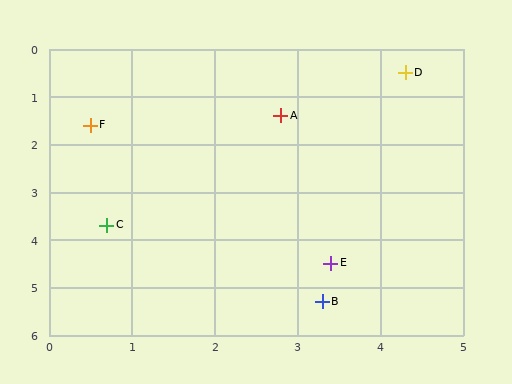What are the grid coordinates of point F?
Point F is at approximately (0.5, 1.6).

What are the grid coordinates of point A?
Point A is at approximately (2.8, 1.4).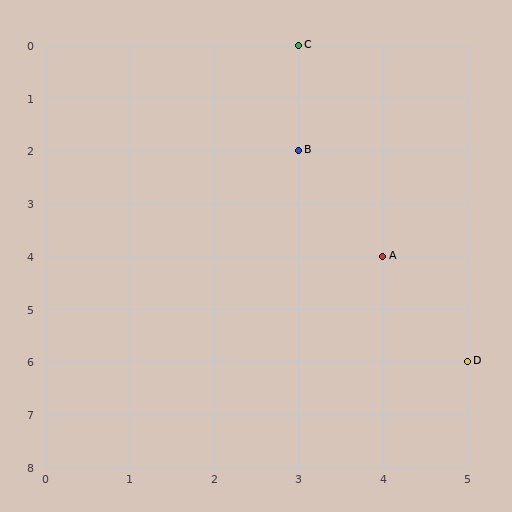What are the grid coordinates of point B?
Point B is at grid coordinates (3, 2).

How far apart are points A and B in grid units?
Points A and B are 1 column and 2 rows apart (about 2.2 grid units diagonally).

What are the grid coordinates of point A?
Point A is at grid coordinates (4, 4).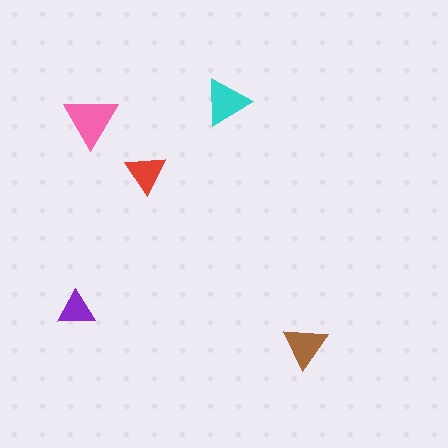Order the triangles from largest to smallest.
the pink one, the cyan one, the brown one, the red one, the purple one.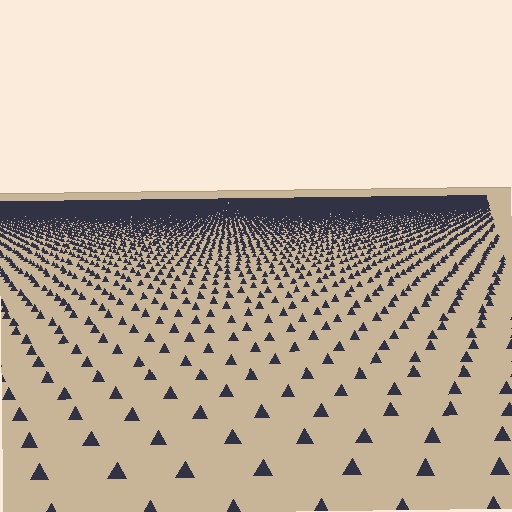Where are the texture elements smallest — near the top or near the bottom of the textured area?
Near the top.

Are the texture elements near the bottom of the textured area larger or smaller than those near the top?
Larger. Near the bottom, elements are closer to the viewer and appear at a bigger on-screen size.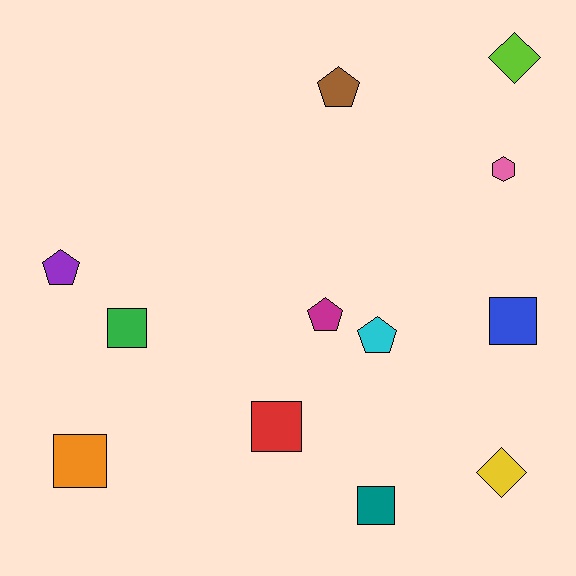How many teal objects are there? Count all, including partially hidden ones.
There is 1 teal object.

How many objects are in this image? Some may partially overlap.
There are 12 objects.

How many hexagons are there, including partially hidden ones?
There is 1 hexagon.